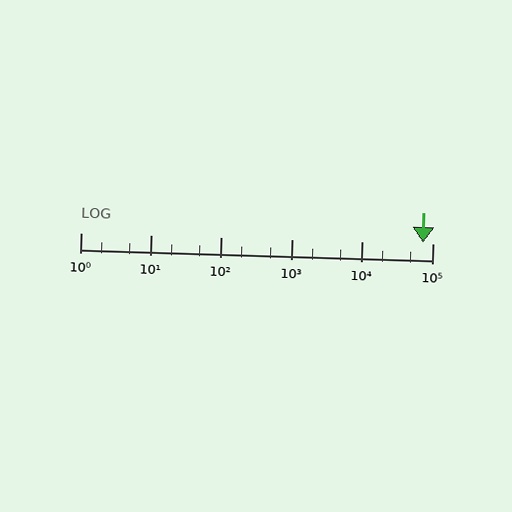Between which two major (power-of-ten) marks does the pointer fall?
The pointer is between 10000 and 100000.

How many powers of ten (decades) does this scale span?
The scale spans 5 decades, from 1 to 100000.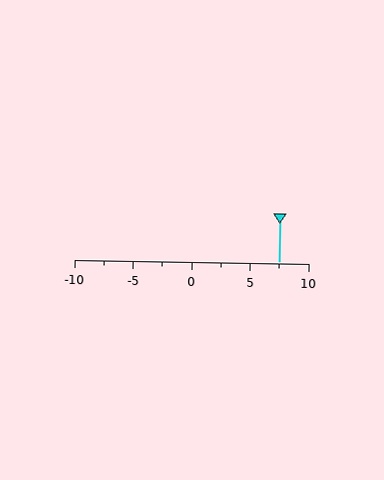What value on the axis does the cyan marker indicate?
The marker indicates approximately 7.5.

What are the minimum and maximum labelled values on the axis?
The axis runs from -10 to 10.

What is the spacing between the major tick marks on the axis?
The major ticks are spaced 5 apart.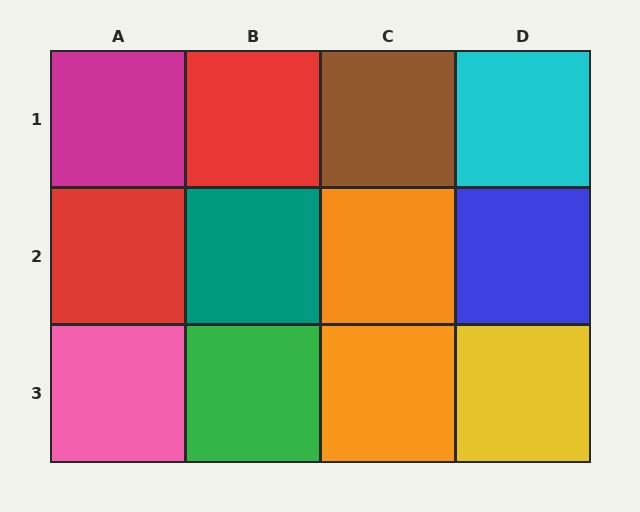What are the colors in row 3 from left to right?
Pink, green, orange, yellow.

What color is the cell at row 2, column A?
Red.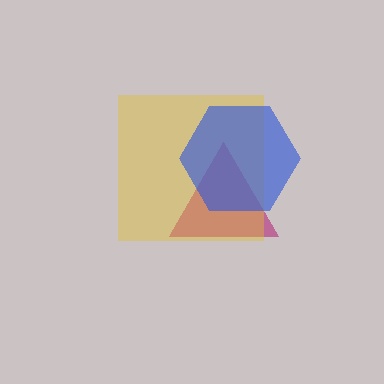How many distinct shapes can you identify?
There are 3 distinct shapes: a magenta triangle, a yellow square, a blue hexagon.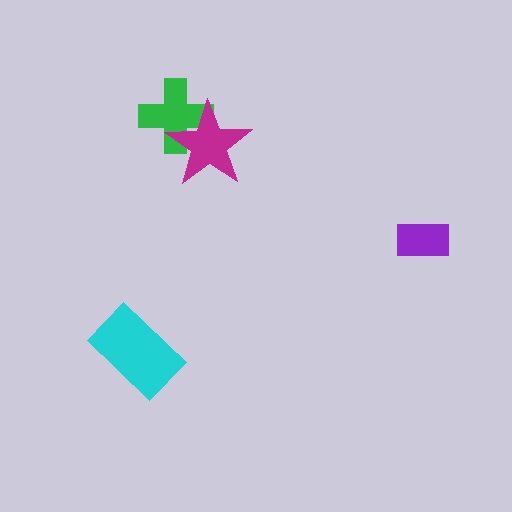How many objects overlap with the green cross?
1 object overlaps with the green cross.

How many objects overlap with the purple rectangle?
0 objects overlap with the purple rectangle.